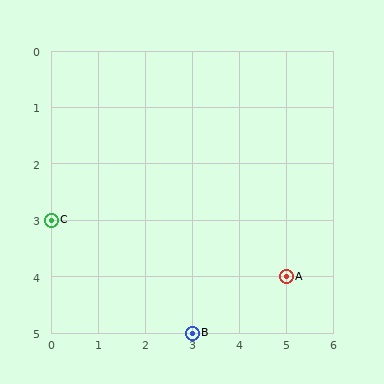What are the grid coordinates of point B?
Point B is at grid coordinates (3, 5).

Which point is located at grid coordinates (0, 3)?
Point C is at (0, 3).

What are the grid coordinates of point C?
Point C is at grid coordinates (0, 3).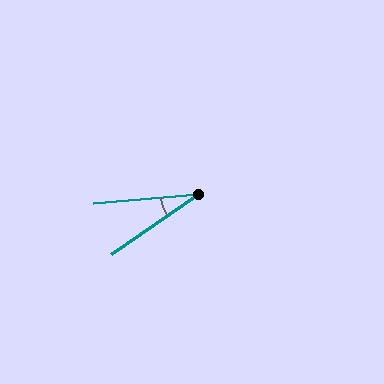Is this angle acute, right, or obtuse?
It is acute.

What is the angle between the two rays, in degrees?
Approximately 30 degrees.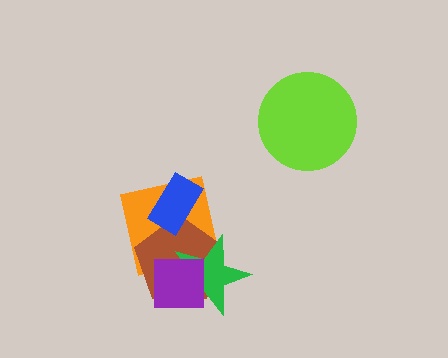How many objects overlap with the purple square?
3 objects overlap with the purple square.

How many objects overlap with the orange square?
4 objects overlap with the orange square.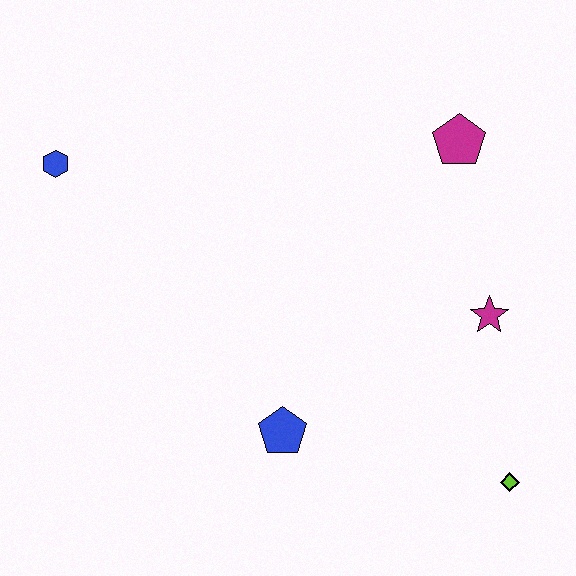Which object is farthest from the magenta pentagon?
The blue hexagon is farthest from the magenta pentagon.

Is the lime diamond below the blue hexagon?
Yes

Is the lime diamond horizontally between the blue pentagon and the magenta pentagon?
No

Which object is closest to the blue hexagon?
The blue pentagon is closest to the blue hexagon.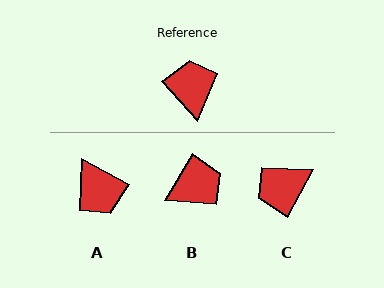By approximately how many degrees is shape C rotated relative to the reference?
Approximately 111 degrees counter-clockwise.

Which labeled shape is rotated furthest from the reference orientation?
A, about 159 degrees away.